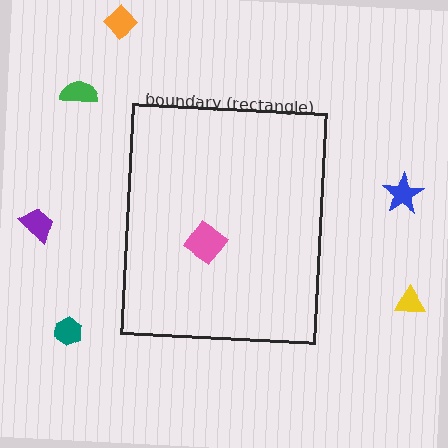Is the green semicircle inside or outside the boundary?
Outside.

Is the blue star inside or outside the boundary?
Outside.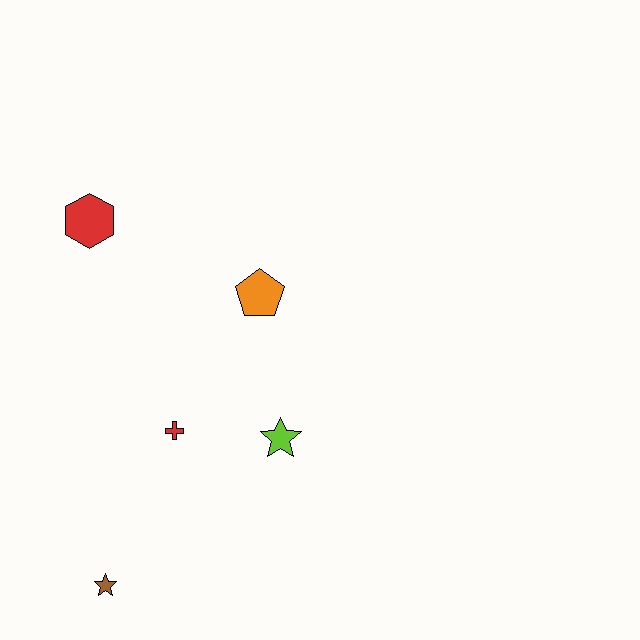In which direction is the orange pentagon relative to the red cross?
The orange pentagon is above the red cross.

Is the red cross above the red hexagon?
No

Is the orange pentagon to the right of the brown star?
Yes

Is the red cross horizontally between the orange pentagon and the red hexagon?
Yes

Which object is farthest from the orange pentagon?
The brown star is farthest from the orange pentagon.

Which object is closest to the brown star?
The red cross is closest to the brown star.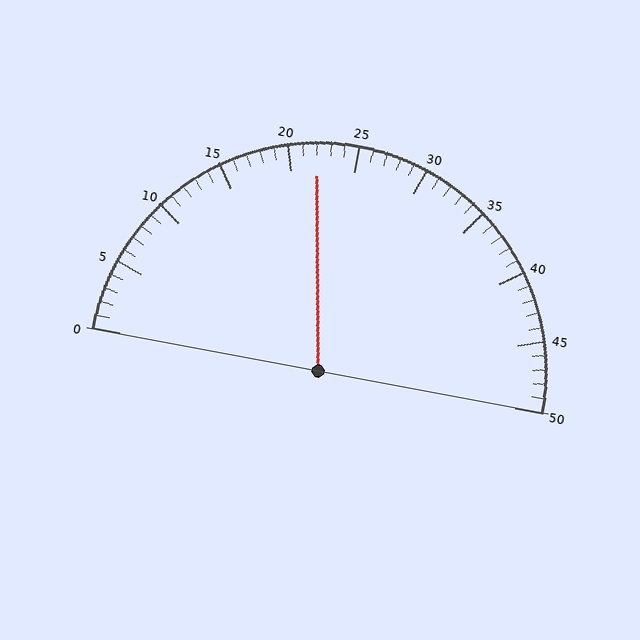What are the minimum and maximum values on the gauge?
The gauge ranges from 0 to 50.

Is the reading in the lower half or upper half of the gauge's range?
The reading is in the lower half of the range (0 to 50).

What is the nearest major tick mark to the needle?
The nearest major tick mark is 20.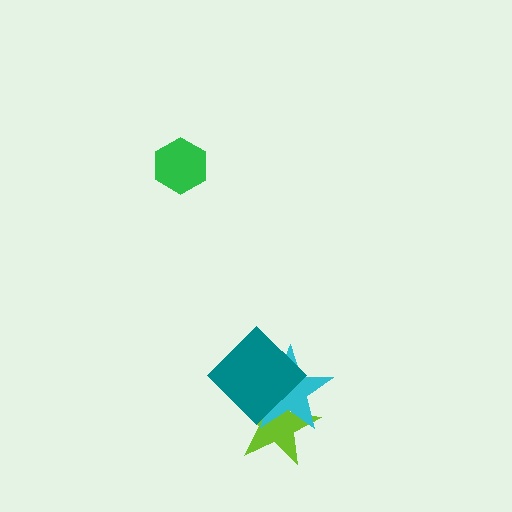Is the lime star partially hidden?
Yes, it is partially covered by another shape.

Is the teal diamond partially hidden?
No, no other shape covers it.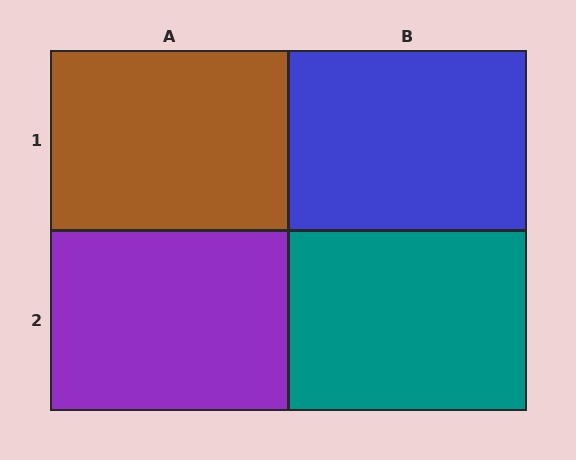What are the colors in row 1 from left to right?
Brown, blue.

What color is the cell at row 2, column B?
Teal.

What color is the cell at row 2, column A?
Purple.